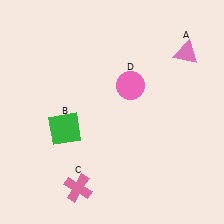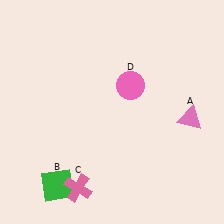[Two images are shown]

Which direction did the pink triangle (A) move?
The pink triangle (A) moved down.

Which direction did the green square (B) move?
The green square (B) moved down.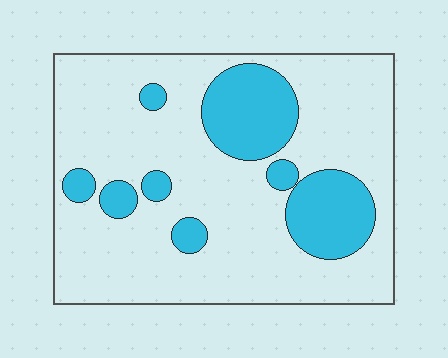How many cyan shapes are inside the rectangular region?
8.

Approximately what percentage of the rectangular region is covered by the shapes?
Approximately 25%.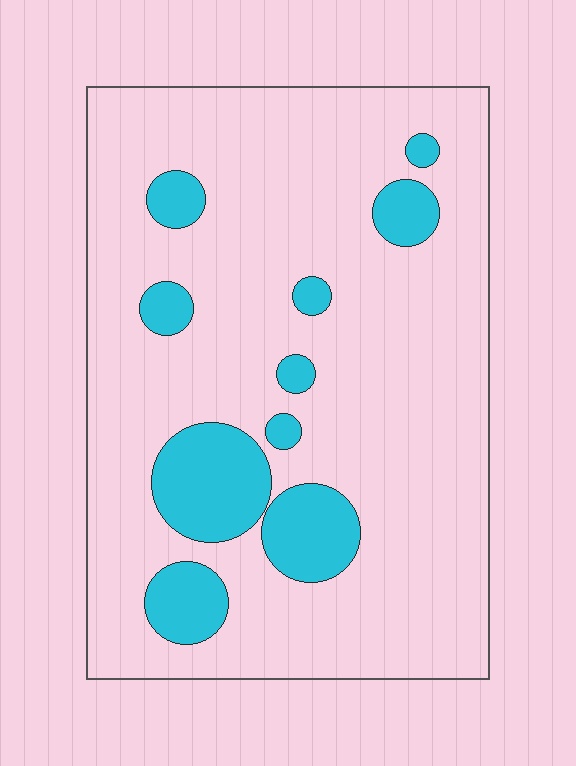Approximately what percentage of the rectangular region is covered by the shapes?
Approximately 15%.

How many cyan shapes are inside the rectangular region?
10.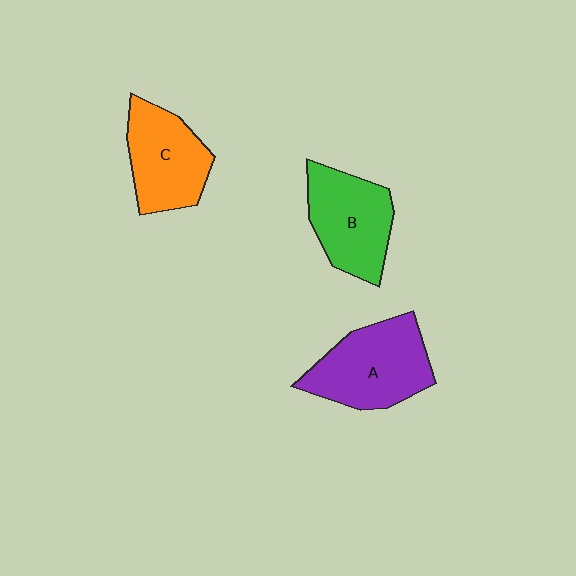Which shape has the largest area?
Shape A (purple).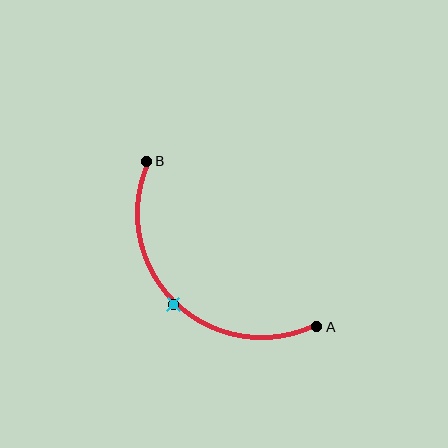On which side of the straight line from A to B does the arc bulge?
The arc bulges below and to the left of the straight line connecting A and B.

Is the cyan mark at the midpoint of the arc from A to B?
Yes. The cyan mark lies on the arc at equal arc-length from both A and B — it is the arc midpoint.